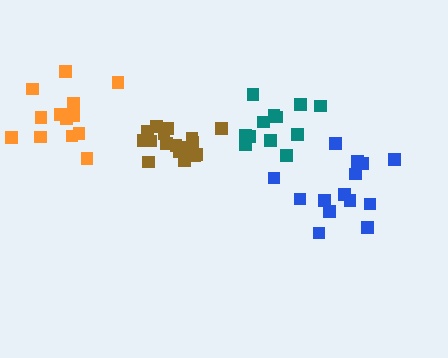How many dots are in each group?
Group 1: 12 dots, Group 2: 13 dots, Group 3: 14 dots, Group 4: 17 dots (56 total).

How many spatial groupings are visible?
There are 4 spatial groupings.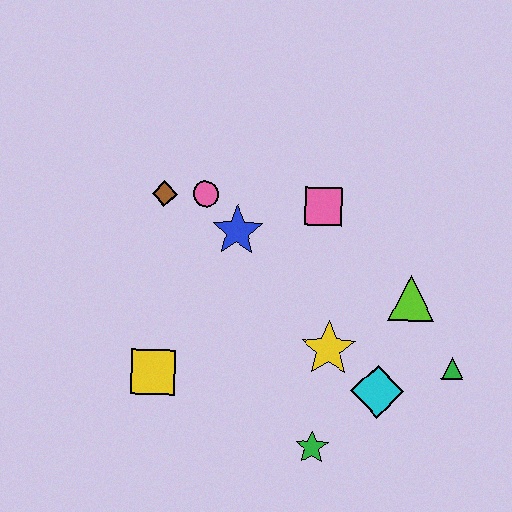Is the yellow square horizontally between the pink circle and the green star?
No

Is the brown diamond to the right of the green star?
No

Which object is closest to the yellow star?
The cyan diamond is closest to the yellow star.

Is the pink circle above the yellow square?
Yes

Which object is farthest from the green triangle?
The brown diamond is farthest from the green triangle.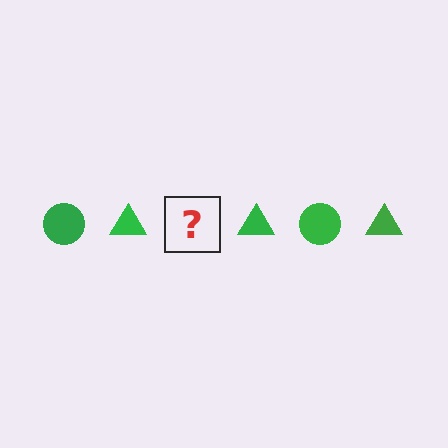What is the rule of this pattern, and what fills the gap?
The rule is that the pattern cycles through circle, triangle shapes in green. The gap should be filled with a green circle.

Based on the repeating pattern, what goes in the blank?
The blank should be a green circle.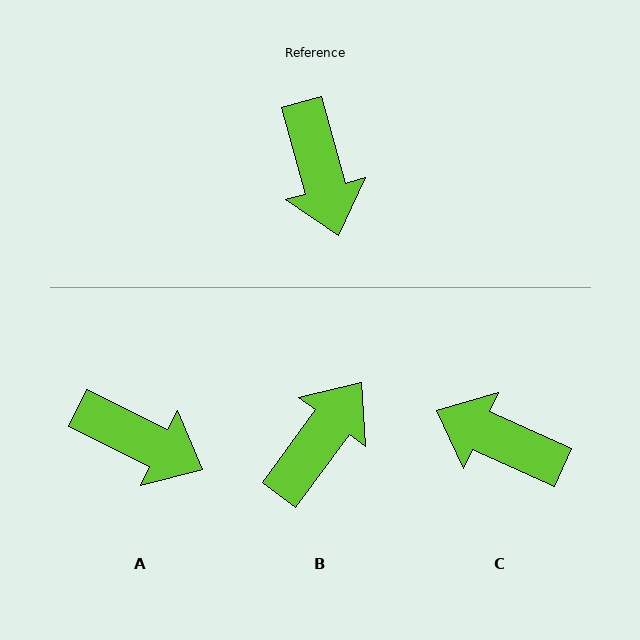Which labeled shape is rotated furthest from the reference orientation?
C, about 130 degrees away.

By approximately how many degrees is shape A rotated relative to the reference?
Approximately 49 degrees counter-clockwise.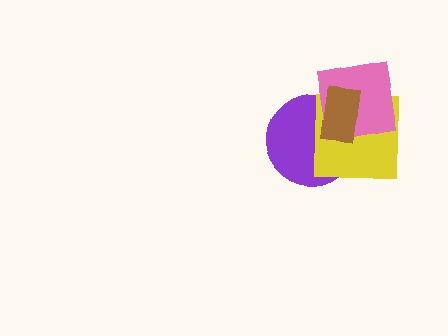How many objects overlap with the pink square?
3 objects overlap with the pink square.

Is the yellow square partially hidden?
Yes, it is partially covered by another shape.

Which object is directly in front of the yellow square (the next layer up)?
The pink square is directly in front of the yellow square.